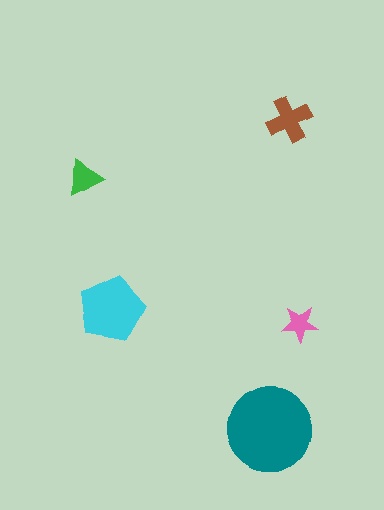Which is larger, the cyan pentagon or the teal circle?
The teal circle.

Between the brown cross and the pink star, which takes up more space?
The brown cross.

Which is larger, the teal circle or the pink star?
The teal circle.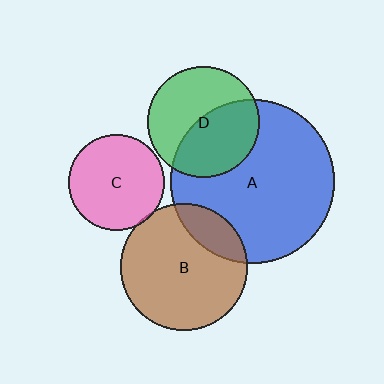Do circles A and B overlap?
Yes.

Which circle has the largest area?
Circle A (blue).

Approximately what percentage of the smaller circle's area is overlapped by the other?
Approximately 20%.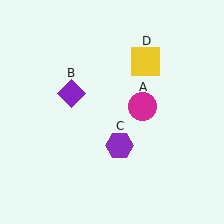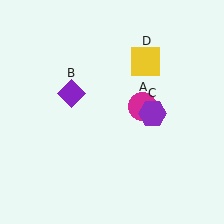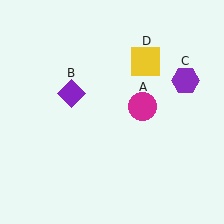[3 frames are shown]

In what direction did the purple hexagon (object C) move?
The purple hexagon (object C) moved up and to the right.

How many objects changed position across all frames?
1 object changed position: purple hexagon (object C).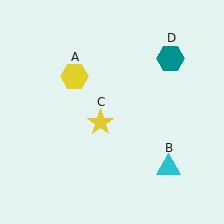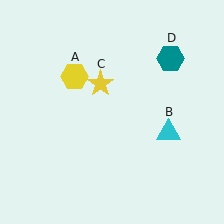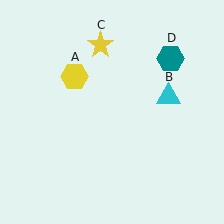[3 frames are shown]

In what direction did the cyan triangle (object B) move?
The cyan triangle (object B) moved up.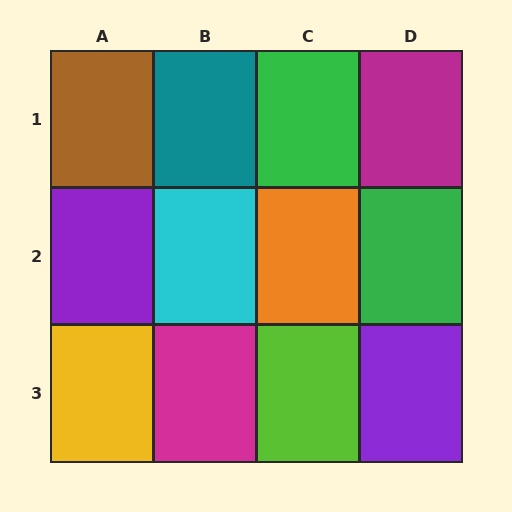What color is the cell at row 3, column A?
Yellow.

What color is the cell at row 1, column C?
Green.